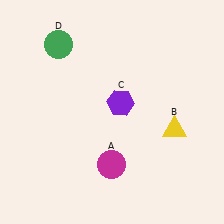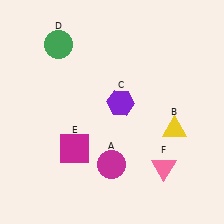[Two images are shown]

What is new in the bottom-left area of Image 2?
A magenta square (E) was added in the bottom-left area of Image 2.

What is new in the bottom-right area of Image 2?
A pink triangle (F) was added in the bottom-right area of Image 2.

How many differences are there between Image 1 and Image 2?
There are 2 differences between the two images.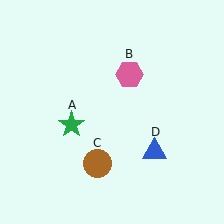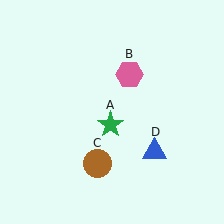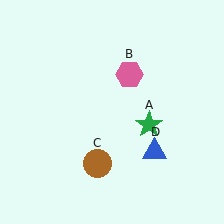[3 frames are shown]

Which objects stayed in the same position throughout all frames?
Pink hexagon (object B) and brown circle (object C) and blue triangle (object D) remained stationary.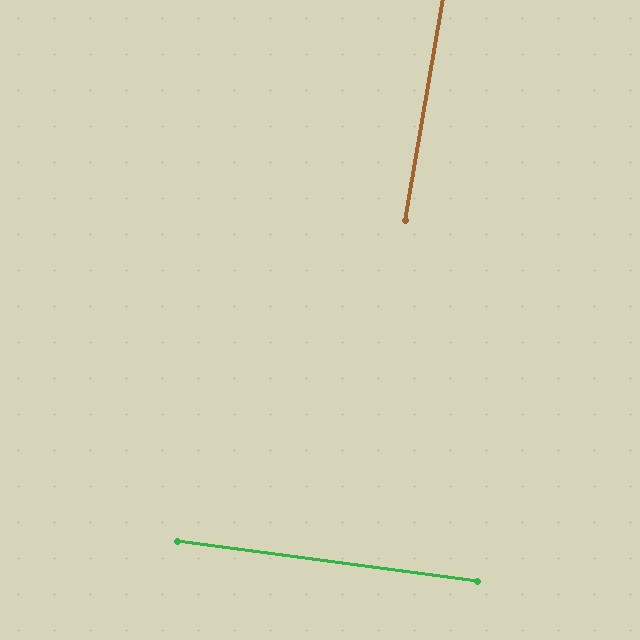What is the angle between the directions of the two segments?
Approximately 88 degrees.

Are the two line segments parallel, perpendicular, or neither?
Perpendicular — they meet at approximately 88°.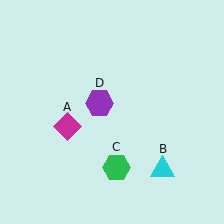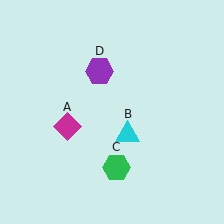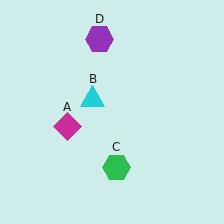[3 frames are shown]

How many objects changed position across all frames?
2 objects changed position: cyan triangle (object B), purple hexagon (object D).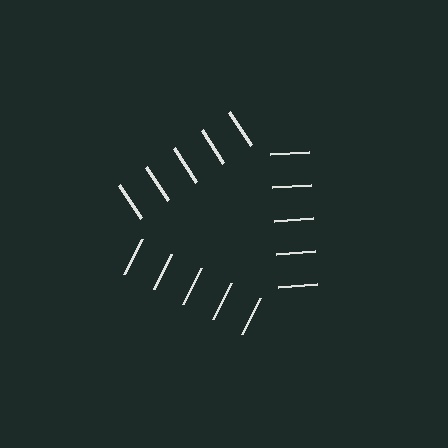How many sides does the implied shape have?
3 sides — the line-ends trace a triangle.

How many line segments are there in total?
15 — 5 along each of the 3 edges.